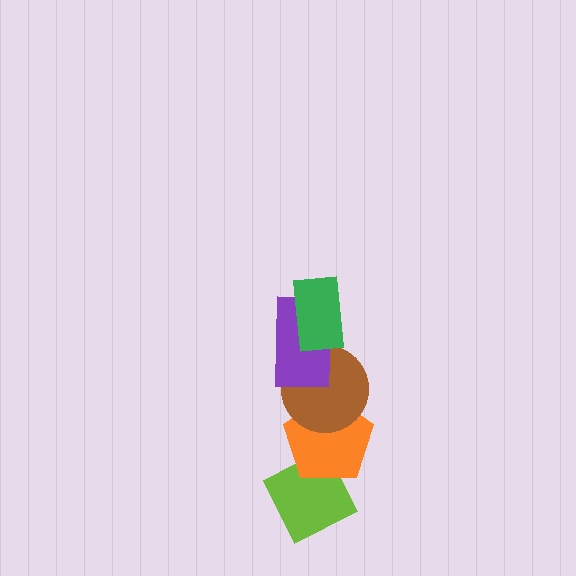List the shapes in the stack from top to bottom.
From top to bottom: the green rectangle, the purple rectangle, the brown circle, the orange pentagon, the lime diamond.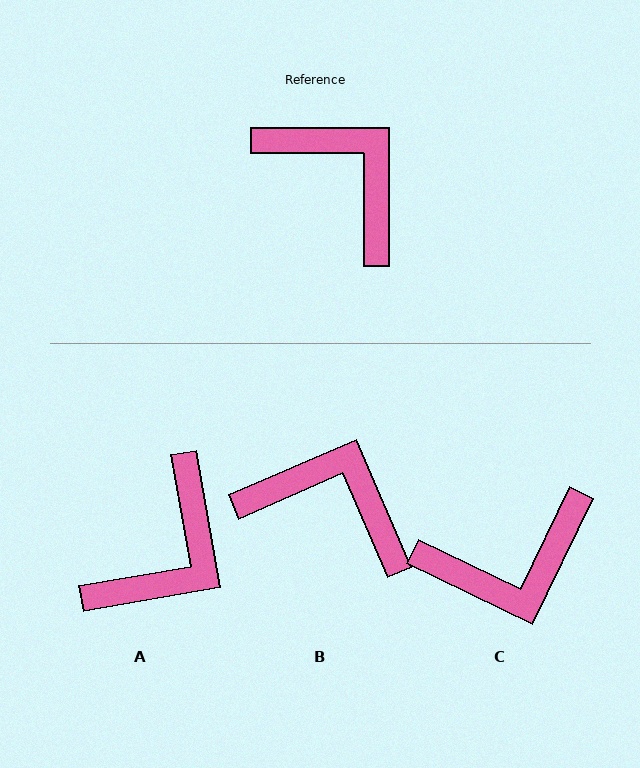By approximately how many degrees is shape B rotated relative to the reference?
Approximately 24 degrees counter-clockwise.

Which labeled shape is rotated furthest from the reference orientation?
C, about 116 degrees away.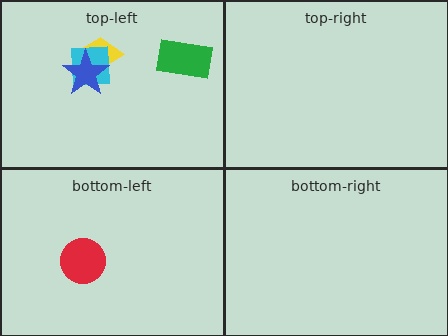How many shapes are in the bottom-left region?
1.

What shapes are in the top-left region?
The yellow trapezoid, the green rectangle, the cyan square, the blue star.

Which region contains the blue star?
The top-left region.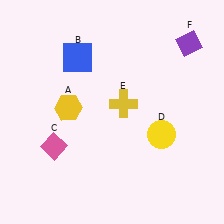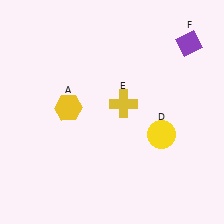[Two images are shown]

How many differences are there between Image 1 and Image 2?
There are 2 differences between the two images.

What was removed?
The pink diamond (C), the blue square (B) were removed in Image 2.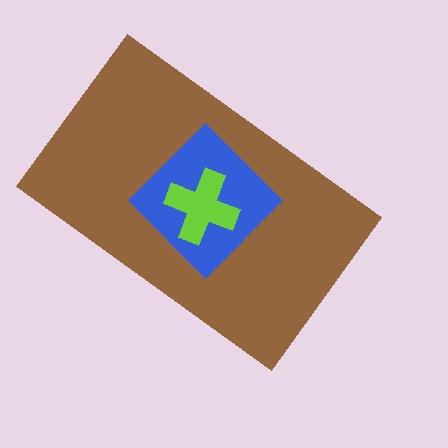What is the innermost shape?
The lime cross.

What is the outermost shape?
The brown rectangle.